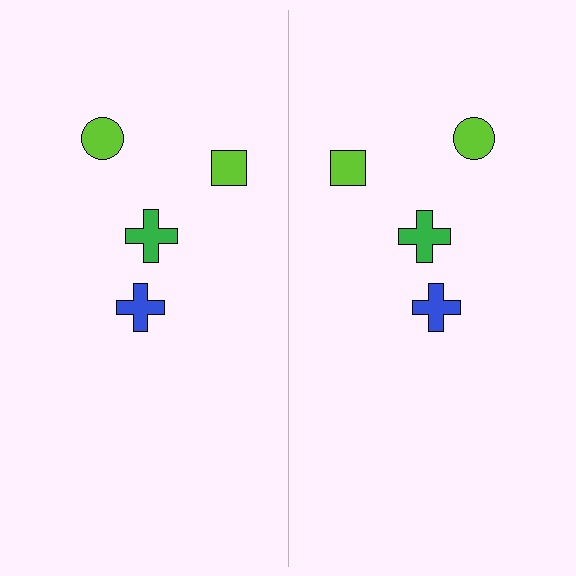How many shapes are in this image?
There are 8 shapes in this image.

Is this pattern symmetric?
Yes, this pattern has bilateral (reflection) symmetry.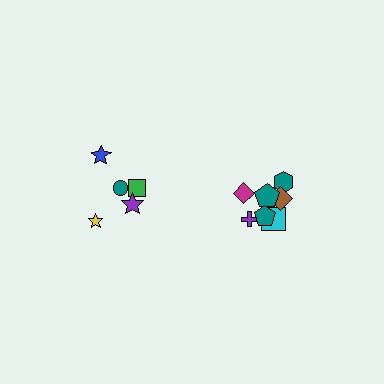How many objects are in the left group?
There are 5 objects.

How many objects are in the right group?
There are 7 objects.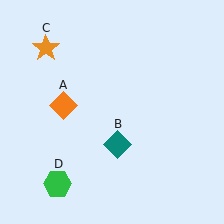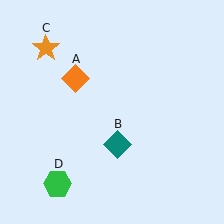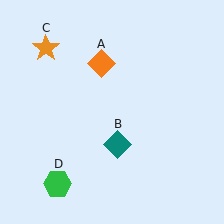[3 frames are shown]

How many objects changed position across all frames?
1 object changed position: orange diamond (object A).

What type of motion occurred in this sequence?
The orange diamond (object A) rotated clockwise around the center of the scene.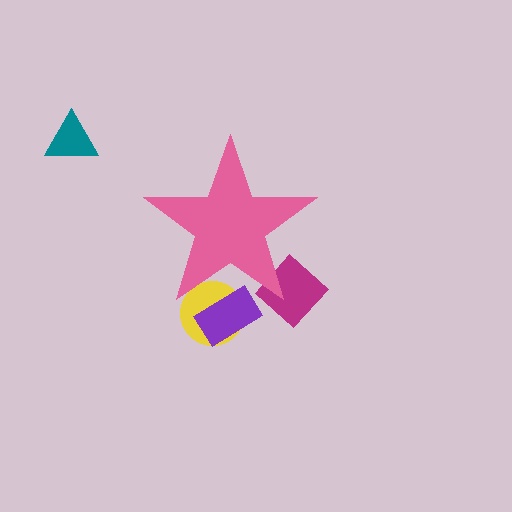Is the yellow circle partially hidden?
Yes, the yellow circle is partially hidden behind the pink star.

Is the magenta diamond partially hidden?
Yes, the magenta diamond is partially hidden behind the pink star.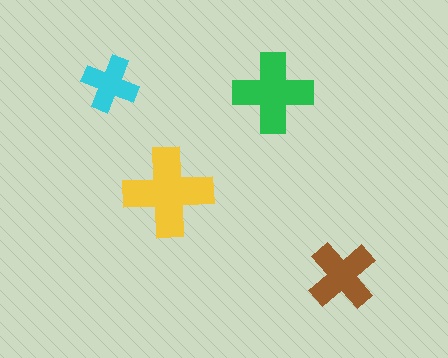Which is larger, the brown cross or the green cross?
The green one.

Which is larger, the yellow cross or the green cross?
The yellow one.